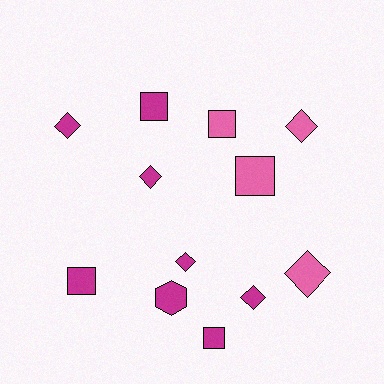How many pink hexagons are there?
There are no pink hexagons.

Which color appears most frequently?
Magenta, with 8 objects.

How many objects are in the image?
There are 12 objects.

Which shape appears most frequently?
Diamond, with 6 objects.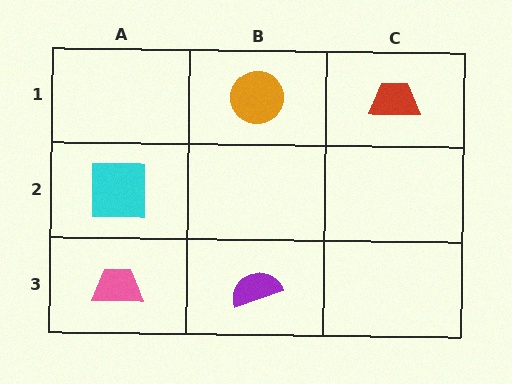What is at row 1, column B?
An orange circle.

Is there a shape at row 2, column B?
No, that cell is empty.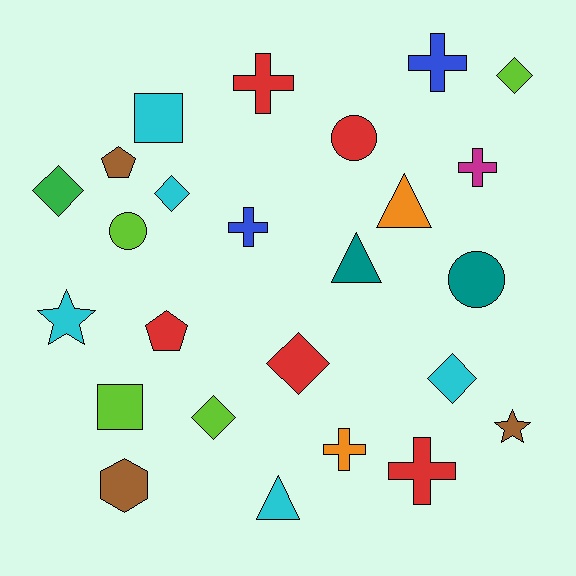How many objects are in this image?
There are 25 objects.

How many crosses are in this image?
There are 6 crosses.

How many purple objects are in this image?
There are no purple objects.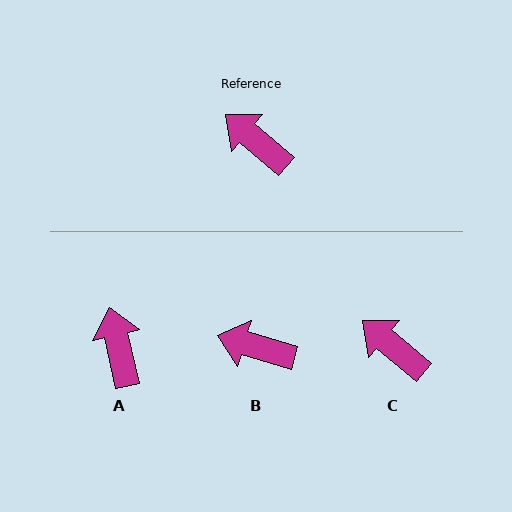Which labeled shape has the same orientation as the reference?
C.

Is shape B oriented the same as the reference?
No, it is off by about 24 degrees.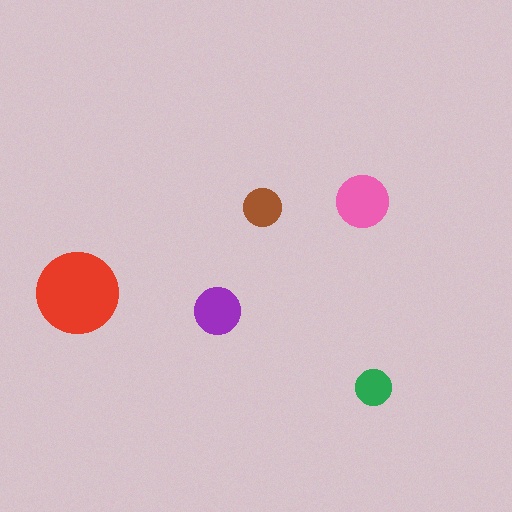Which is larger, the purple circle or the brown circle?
The purple one.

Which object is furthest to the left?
The red circle is leftmost.